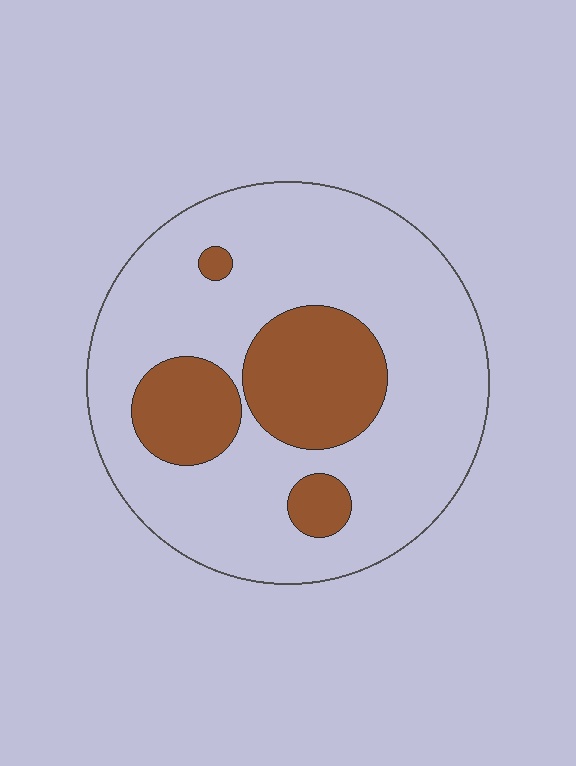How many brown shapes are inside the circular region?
4.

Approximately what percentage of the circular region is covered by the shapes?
Approximately 25%.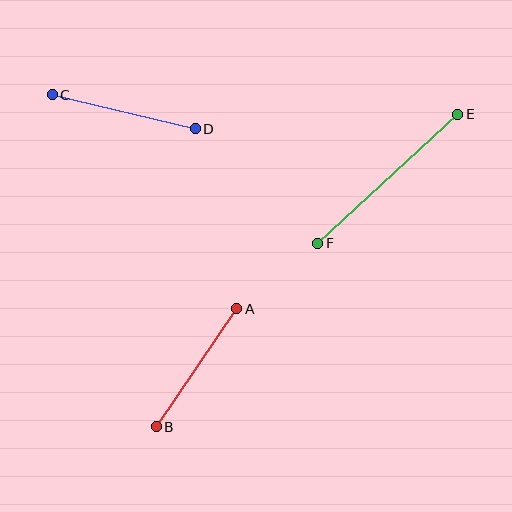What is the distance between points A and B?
The distance is approximately 143 pixels.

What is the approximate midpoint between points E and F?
The midpoint is at approximately (388, 179) pixels.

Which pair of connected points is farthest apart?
Points E and F are farthest apart.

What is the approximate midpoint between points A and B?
The midpoint is at approximately (196, 368) pixels.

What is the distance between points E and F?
The distance is approximately 190 pixels.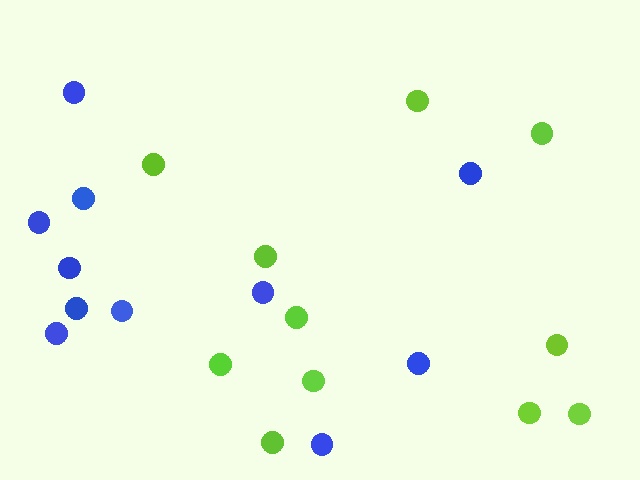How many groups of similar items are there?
There are 2 groups: one group of lime circles (11) and one group of blue circles (11).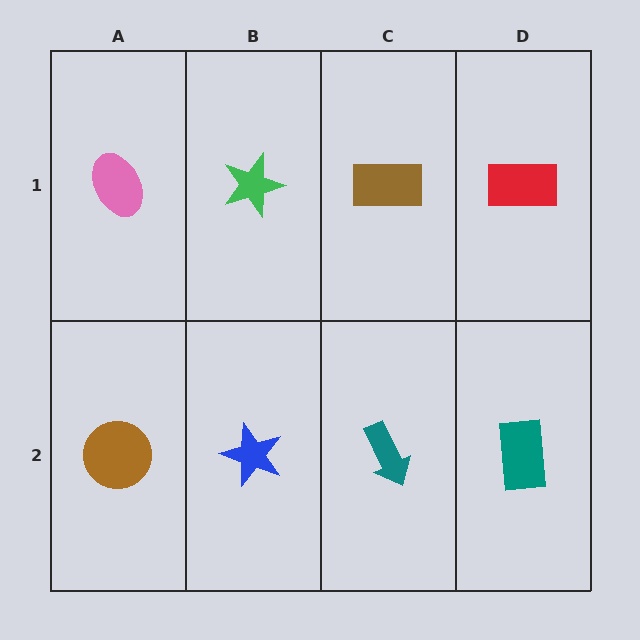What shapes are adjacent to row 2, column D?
A red rectangle (row 1, column D), a teal arrow (row 2, column C).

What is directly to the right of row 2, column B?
A teal arrow.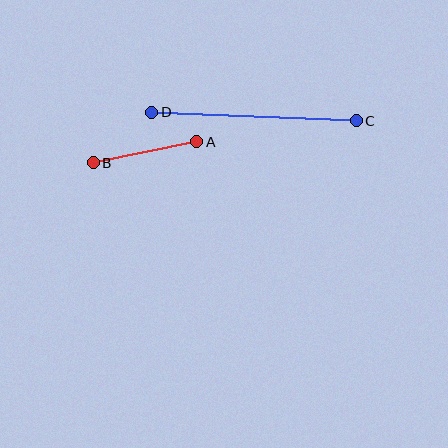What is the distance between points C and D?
The distance is approximately 205 pixels.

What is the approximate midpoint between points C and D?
The midpoint is at approximately (254, 117) pixels.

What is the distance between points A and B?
The distance is approximately 106 pixels.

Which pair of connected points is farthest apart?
Points C and D are farthest apart.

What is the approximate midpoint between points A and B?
The midpoint is at approximately (145, 152) pixels.